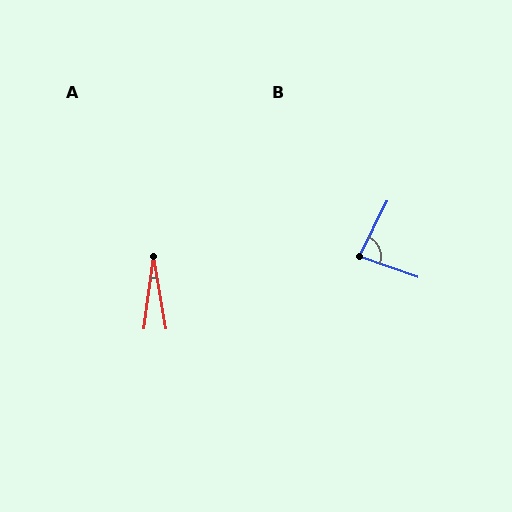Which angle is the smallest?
A, at approximately 17 degrees.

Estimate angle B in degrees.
Approximately 83 degrees.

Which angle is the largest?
B, at approximately 83 degrees.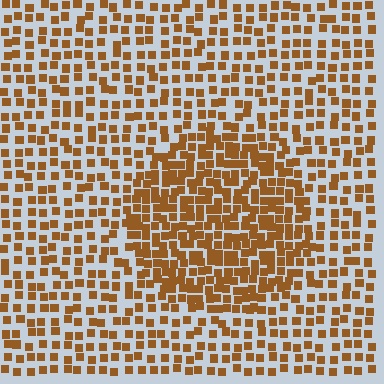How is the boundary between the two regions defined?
The boundary is defined by a change in element density (approximately 1.9x ratio). All elements are the same color, size, and shape.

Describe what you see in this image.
The image contains small brown elements arranged at two different densities. A circle-shaped region is visible where the elements are more densely packed than the surrounding area.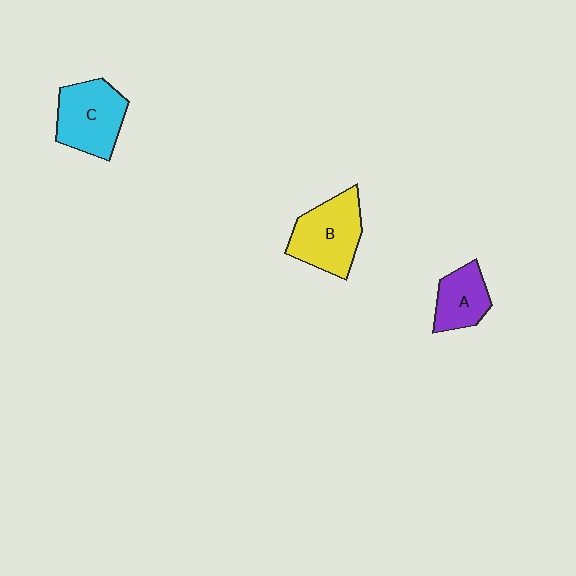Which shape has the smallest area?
Shape A (purple).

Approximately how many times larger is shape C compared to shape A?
Approximately 1.5 times.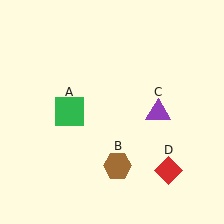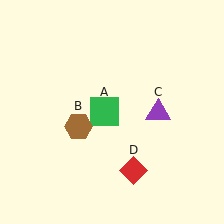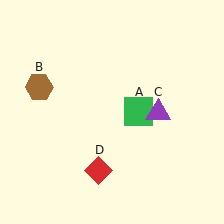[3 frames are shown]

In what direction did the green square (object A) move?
The green square (object A) moved right.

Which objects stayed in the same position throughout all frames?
Purple triangle (object C) remained stationary.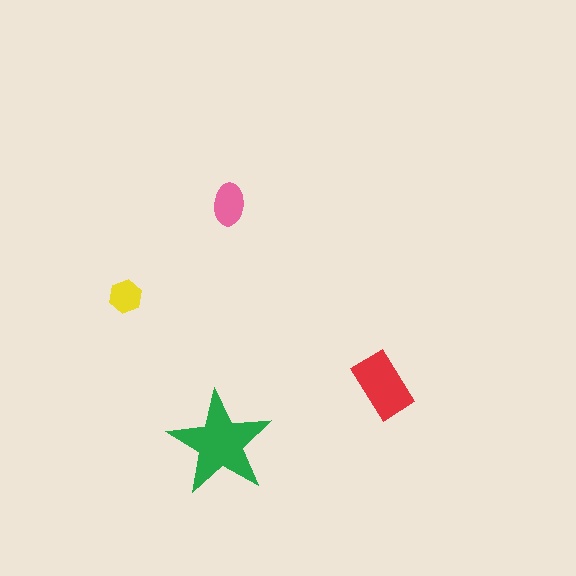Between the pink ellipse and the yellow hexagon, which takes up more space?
The pink ellipse.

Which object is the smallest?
The yellow hexagon.